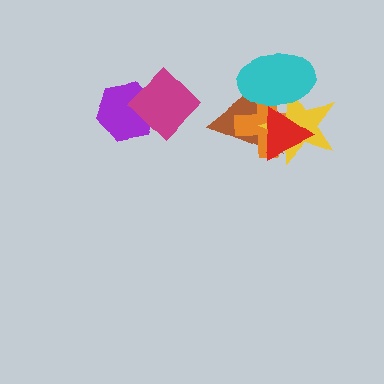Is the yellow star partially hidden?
Yes, it is partially covered by another shape.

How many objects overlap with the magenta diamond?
1 object overlaps with the magenta diamond.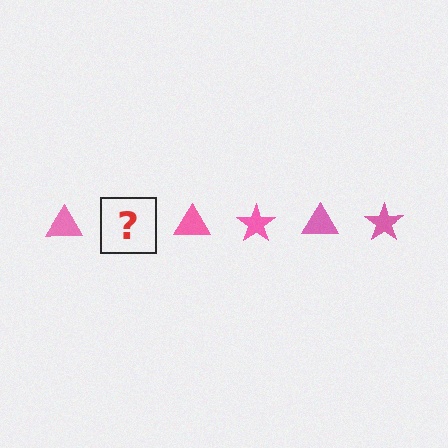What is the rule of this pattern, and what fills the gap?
The rule is that the pattern cycles through triangle, star shapes in pink. The gap should be filled with a pink star.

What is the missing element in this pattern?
The missing element is a pink star.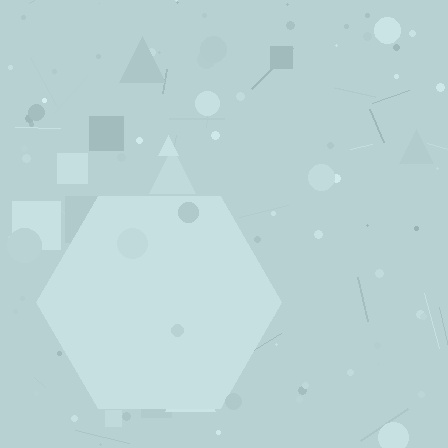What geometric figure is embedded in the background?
A hexagon is embedded in the background.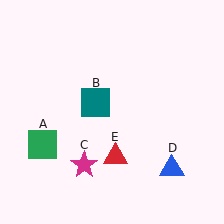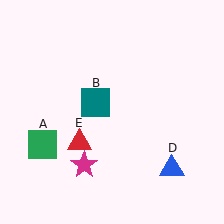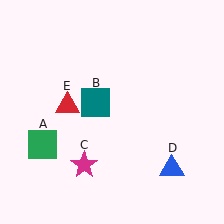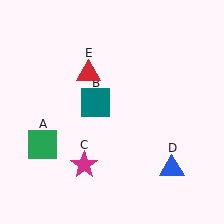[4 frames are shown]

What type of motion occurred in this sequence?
The red triangle (object E) rotated clockwise around the center of the scene.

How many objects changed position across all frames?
1 object changed position: red triangle (object E).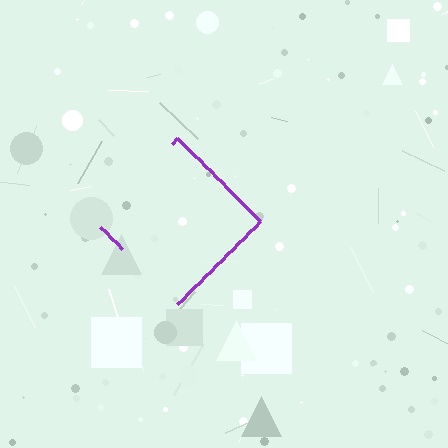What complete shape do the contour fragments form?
The contour fragments form a diamond.